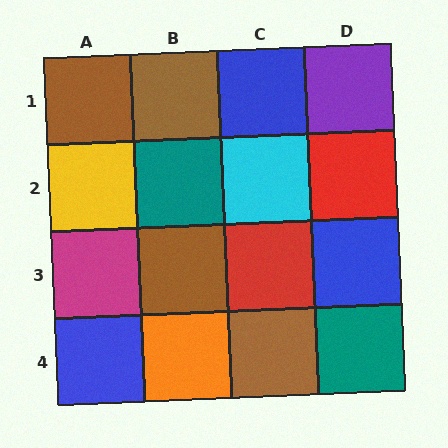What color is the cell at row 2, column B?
Teal.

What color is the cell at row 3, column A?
Magenta.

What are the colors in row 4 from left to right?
Blue, orange, brown, teal.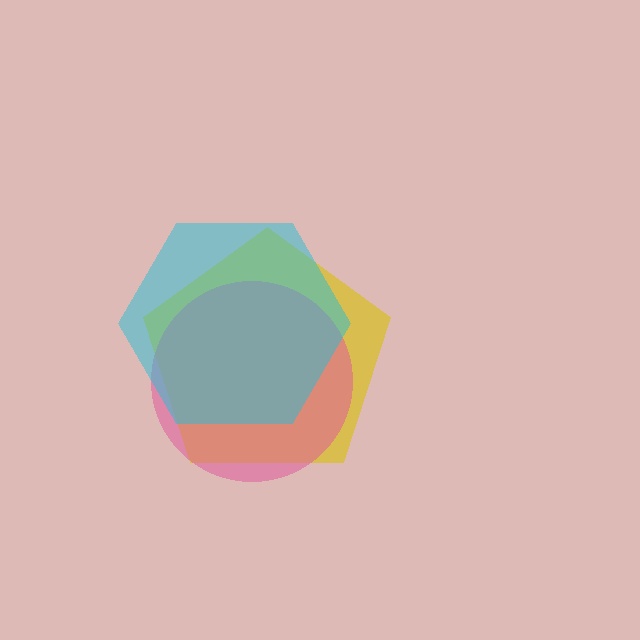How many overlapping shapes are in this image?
There are 3 overlapping shapes in the image.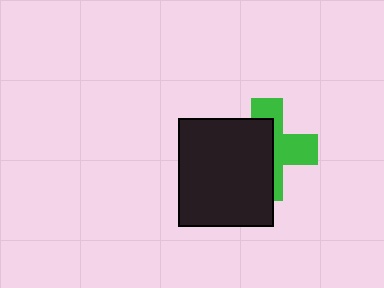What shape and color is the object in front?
The object in front is a black rectangle.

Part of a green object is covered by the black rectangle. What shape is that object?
It is a cross.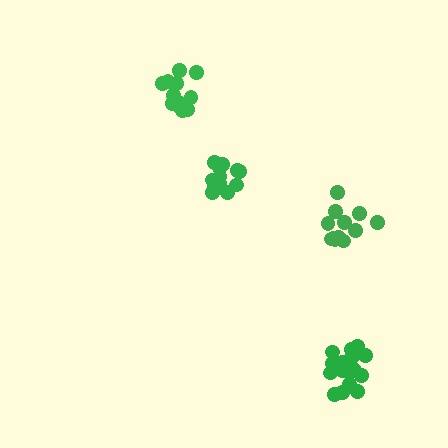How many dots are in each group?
Group 1: 13 dots, Group 2: 12 dots, Group 3: 15 dots, Group 4: 17 dots (57 total).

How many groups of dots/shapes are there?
There are 4 groups.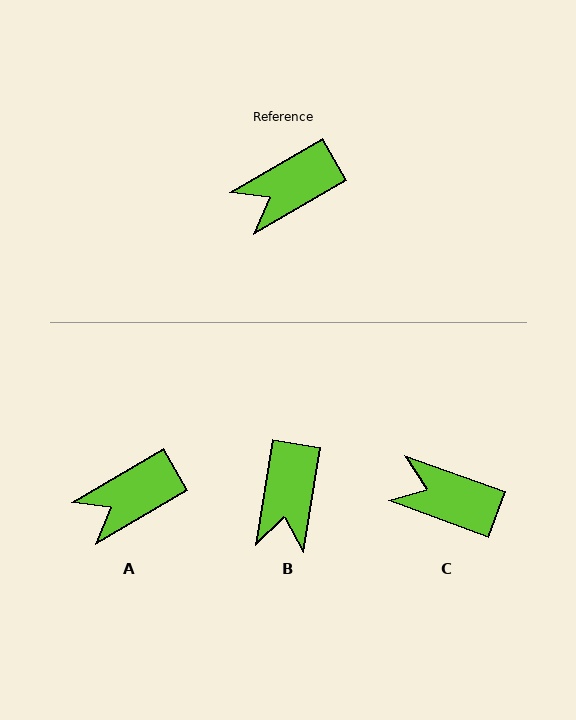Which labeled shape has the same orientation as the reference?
A.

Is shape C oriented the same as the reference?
No, it is off by about 50 degrees.